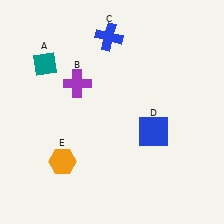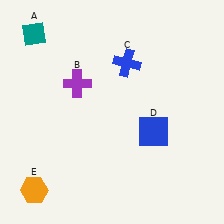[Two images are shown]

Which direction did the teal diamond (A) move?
The teal diamond (A) moved up.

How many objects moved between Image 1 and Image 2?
3 objects moved between the two images.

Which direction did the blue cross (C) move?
The blue cross (C) moved down.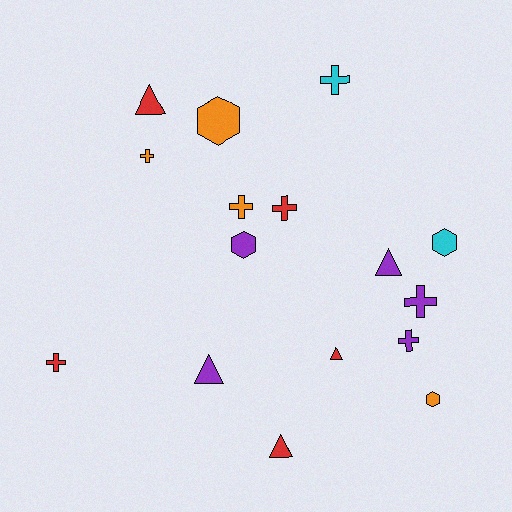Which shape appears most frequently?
Cross, with 7 objects.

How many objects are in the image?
There are 16 objects.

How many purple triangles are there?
There are 2 purple triangles.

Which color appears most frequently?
Purple, with 5 objects.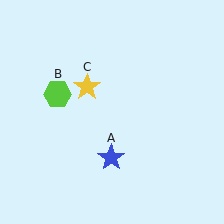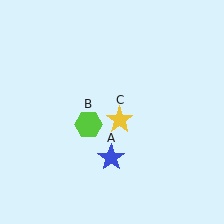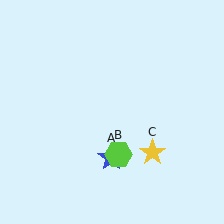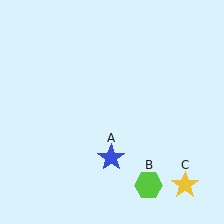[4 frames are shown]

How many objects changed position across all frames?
2 objects changed position: lime hexagon (object B), yellow star (object C).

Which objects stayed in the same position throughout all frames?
Blue star (object A) remained stationary.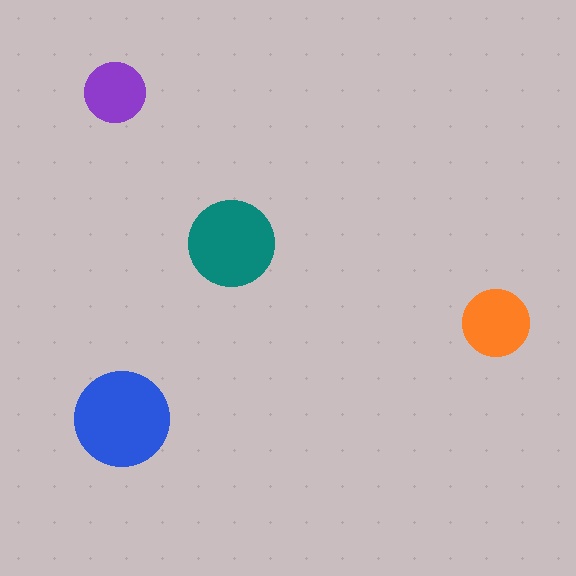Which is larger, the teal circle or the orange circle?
The teal one.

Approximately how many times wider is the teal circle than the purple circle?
About 1.5 times wider.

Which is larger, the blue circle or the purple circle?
The blue one.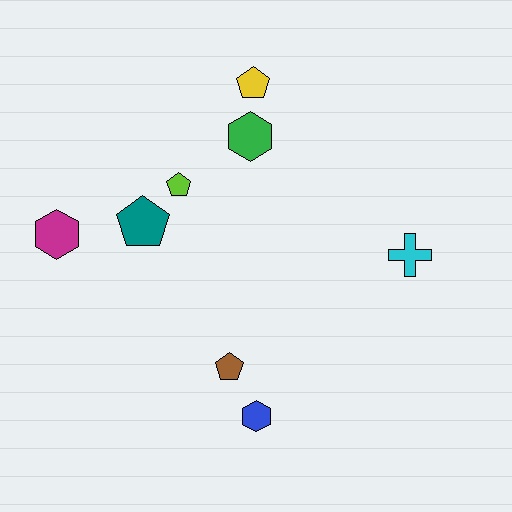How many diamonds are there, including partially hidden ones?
There are no diamonds.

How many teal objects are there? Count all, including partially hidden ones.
There is 1 teal object.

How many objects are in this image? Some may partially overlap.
There are 8 objects.